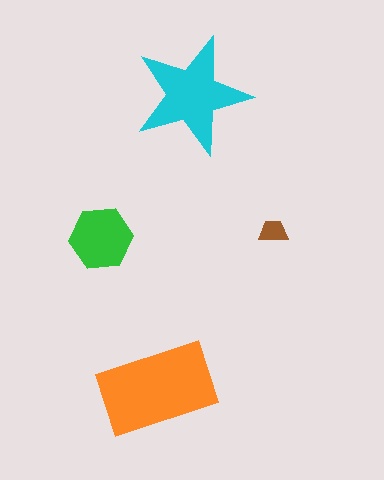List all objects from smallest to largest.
The brown trapezoid, the green hexagon, the cyan star, the orange rectangle.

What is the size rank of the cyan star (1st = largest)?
2nd.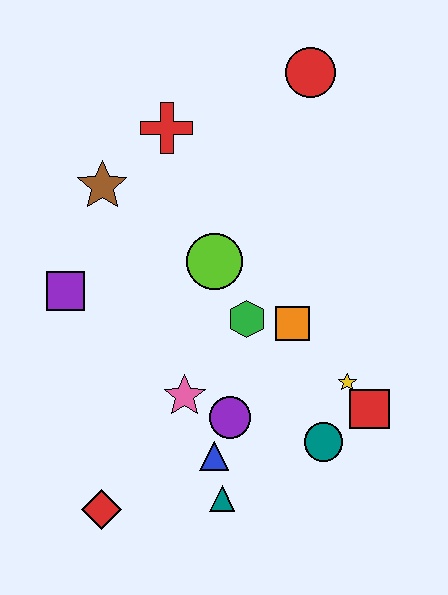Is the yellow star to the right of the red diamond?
Yes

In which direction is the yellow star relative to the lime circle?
The yellow star is to the right of the lime circle.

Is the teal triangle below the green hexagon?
Yes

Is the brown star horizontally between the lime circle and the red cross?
No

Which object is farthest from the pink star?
The red circle is farthest from the pink star.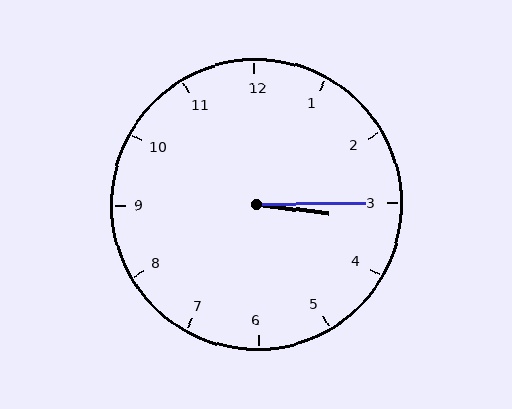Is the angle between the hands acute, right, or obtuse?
It is acute.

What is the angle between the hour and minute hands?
Approximately 8 degrees.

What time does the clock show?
3:15.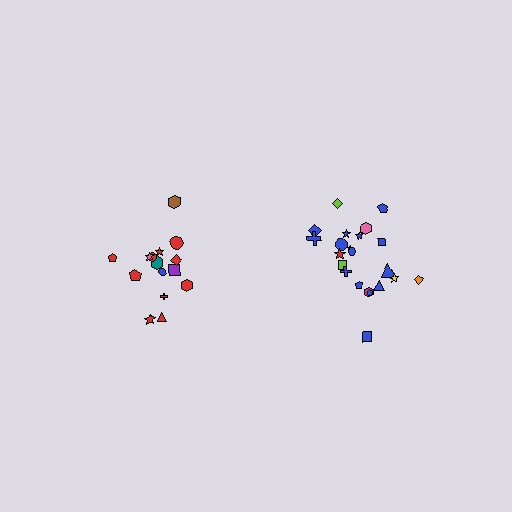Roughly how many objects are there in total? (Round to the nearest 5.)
Roughly 35 objects in total.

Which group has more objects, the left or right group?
The right group.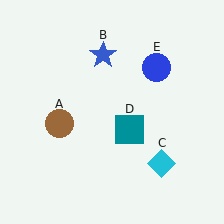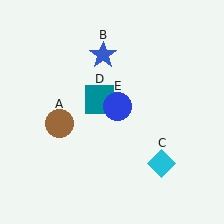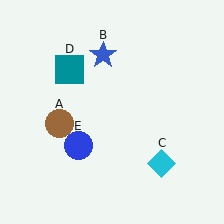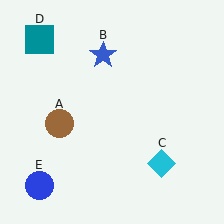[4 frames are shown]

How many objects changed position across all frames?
2 objects changed position: teal square (object D), blue circle (object E).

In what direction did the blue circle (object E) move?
The blue circle (object E) moved down and to the left.